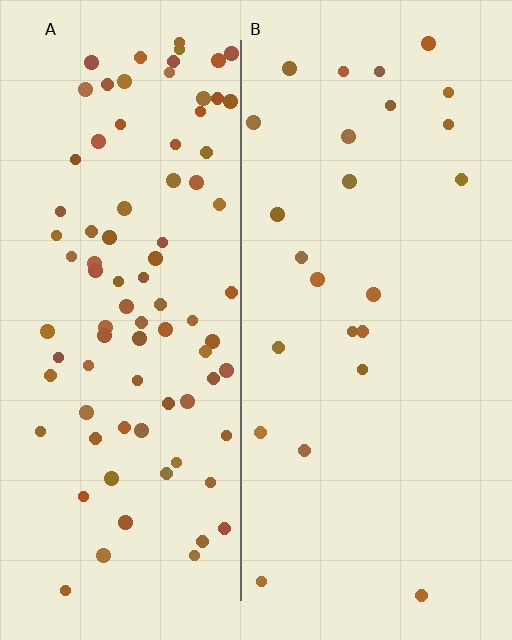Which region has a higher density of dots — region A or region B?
A (the left).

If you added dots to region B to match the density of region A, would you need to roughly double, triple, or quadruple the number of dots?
Approximately quadruple.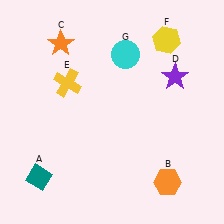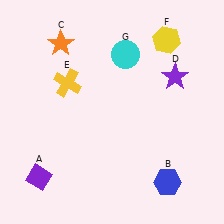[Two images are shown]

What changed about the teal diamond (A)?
In Image 1, A is teal. In Image 2, it changed to purple.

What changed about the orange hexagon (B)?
In Image 1, B is orange. In Image 2, it changed to blue.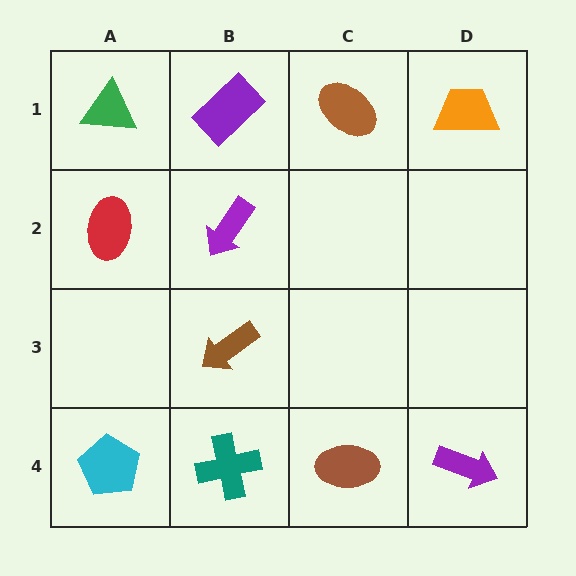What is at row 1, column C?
A brown ellipse.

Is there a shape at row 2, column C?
No, that cell is empty.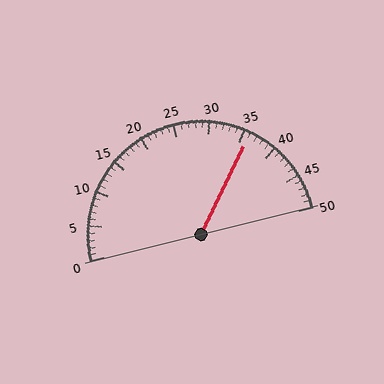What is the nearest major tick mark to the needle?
The nearest major tick mark is 35.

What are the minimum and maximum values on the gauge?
The gauge ranges from 0 to 50.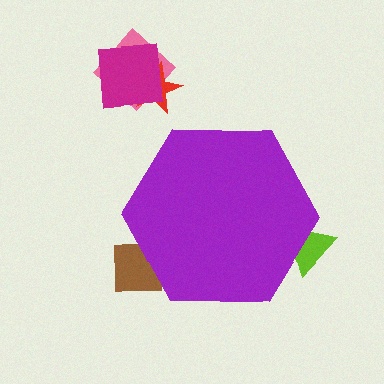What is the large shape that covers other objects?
A purple hexagon.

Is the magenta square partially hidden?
No, the magenta square is fully visible.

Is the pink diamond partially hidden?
No, the pink diamond is fully visible.